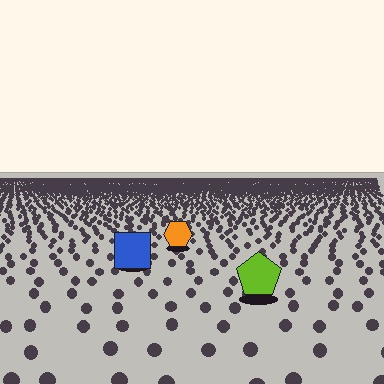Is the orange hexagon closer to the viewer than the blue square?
No. The blue square is closer — you can tell from the texture gradient: the ground texture is coarser near it.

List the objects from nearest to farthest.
From nearest to farthest: the lime pentagon, the blue square, the orange hexagon.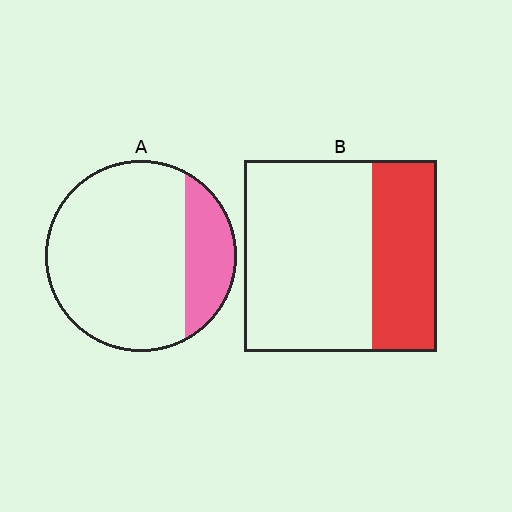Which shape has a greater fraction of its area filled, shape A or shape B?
Shape B.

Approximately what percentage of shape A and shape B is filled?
A is approximately 20% and B is approximately 35%.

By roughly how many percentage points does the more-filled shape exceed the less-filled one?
By roughly 10 percentage points (B over A).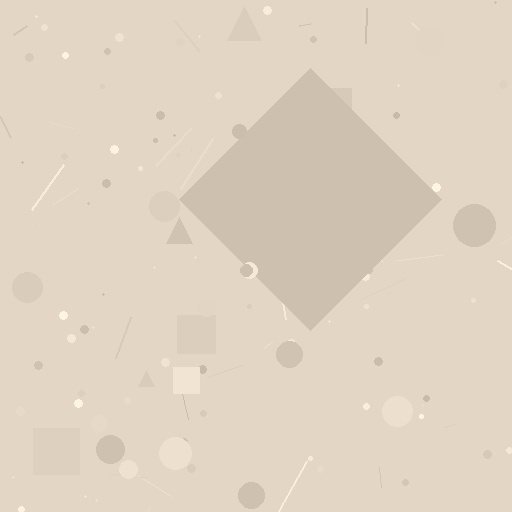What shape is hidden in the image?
A diamond is hidden in the image.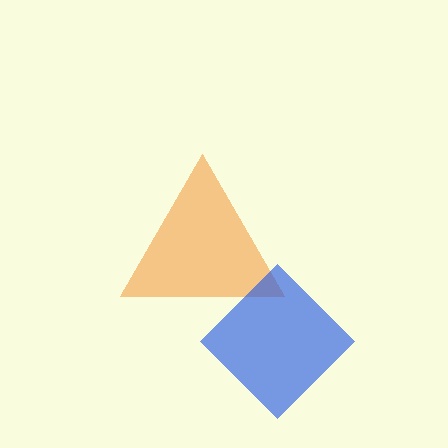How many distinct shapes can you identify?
There are 2 distinct shapes: an orange triangle, a blue diamond.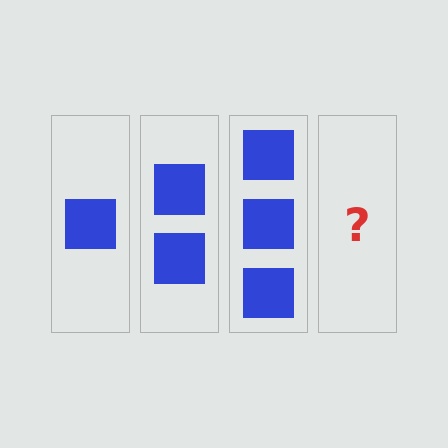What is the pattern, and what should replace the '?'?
The pattern is that each step adds one more square. The '?' should be 4 squares.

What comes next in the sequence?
The next element should be 4 squares.